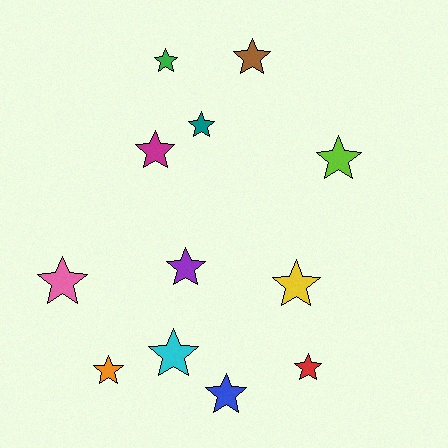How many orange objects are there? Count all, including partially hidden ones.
There is 1 orange object.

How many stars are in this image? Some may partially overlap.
There are 12 stars.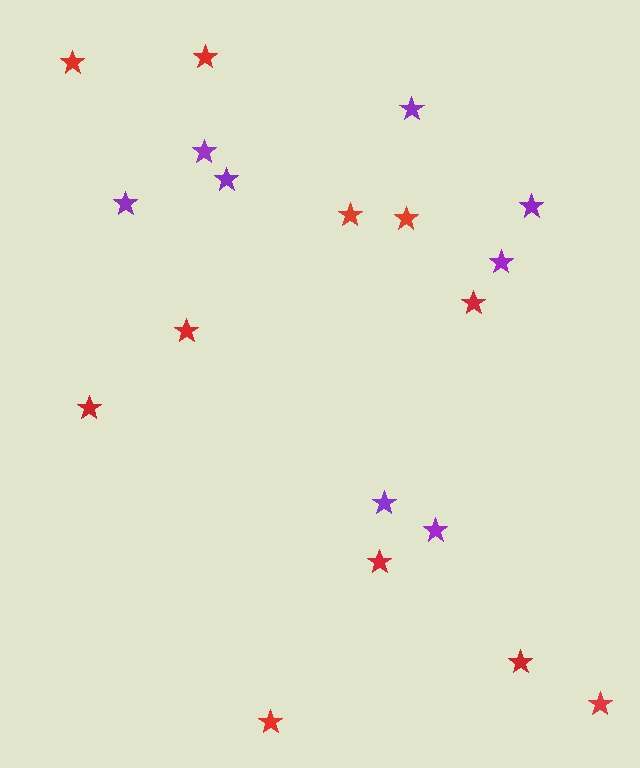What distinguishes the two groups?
There are 2 groups: one group of red stars (11) and one group of purple stars (8).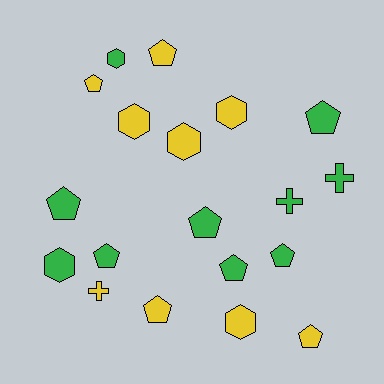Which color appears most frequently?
Green, with 10 objects.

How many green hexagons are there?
There are 2 green hexagons.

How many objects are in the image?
There are 19 objects.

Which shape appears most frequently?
Pentagon, with 10 objects.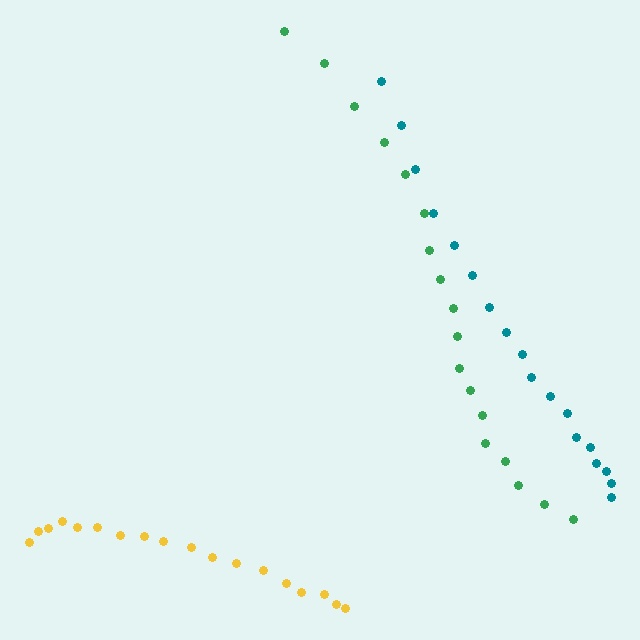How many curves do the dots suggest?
There are 3 distinct paths.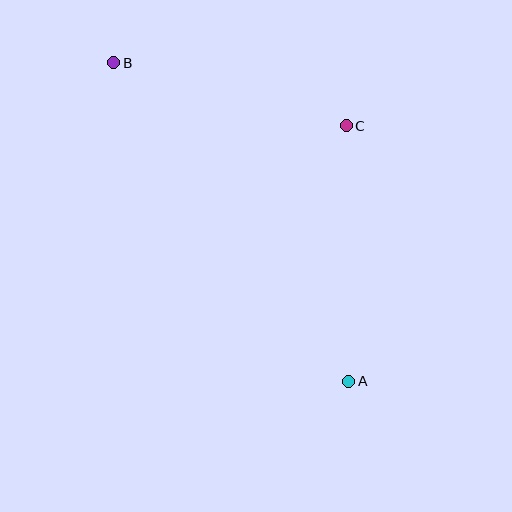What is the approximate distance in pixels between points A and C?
The distance between A and C is approximately 256 pixels.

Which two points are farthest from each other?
Points A and B are farthest from each other.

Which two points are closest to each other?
Points B and C are closest to each other.